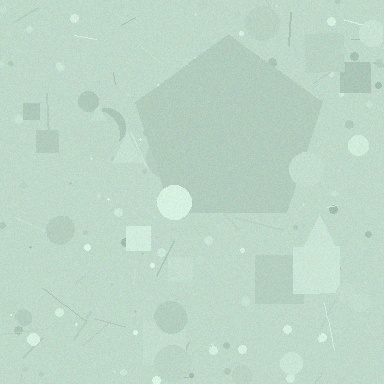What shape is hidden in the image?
A pentagon is hidden in the image.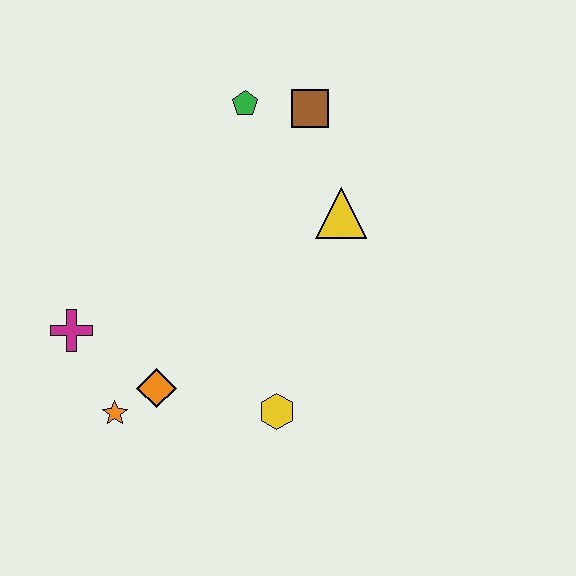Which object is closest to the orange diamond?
The orange star is closest to the orange diamond.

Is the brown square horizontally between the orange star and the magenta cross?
No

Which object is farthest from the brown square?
The orange star is farthest from the brown square.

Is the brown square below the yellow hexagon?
No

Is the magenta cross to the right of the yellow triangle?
No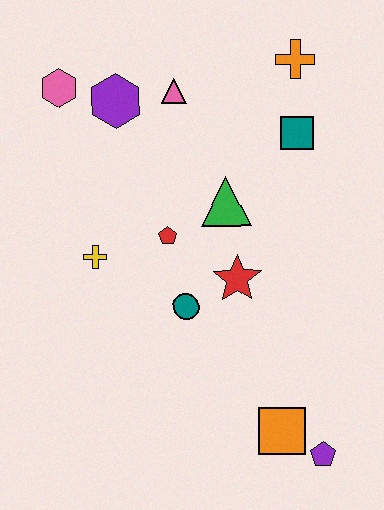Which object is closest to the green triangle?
The red pentagon is closest to the green triangle.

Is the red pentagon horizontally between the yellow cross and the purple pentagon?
Yes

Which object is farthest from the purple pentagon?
The pink hexagon is farthest from the purple pentagon.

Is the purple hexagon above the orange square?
Yes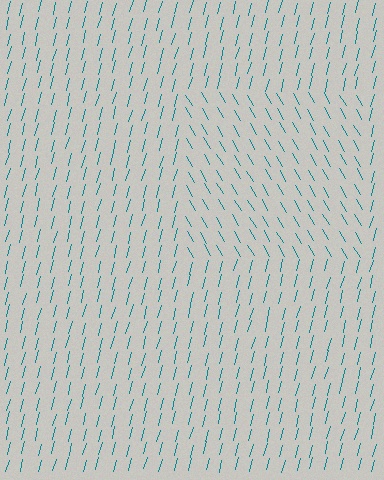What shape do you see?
I see a rectangle.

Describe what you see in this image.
The image is filled with small teal line segments. A rectangle region in the image has lines oriented differently from the surrounding lines, creating a visible texture boundary.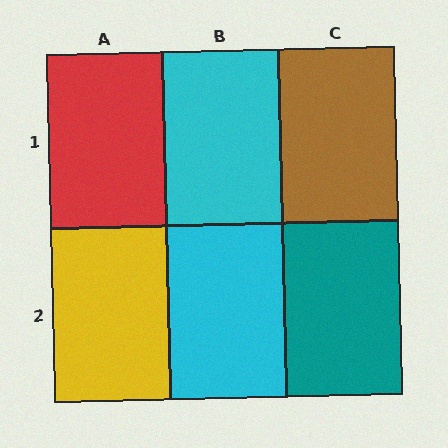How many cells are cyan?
2 cells are cyan.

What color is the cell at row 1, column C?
Brown.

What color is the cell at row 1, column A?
Red.